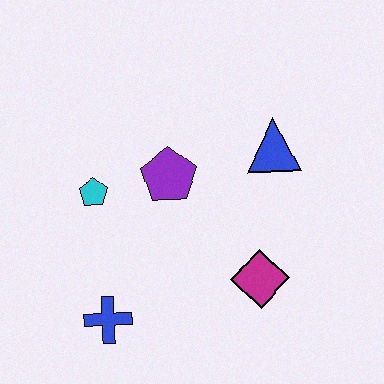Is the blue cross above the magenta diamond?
No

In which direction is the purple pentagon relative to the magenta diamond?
The purple pentagon is above the magenta diamond.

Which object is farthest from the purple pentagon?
The blue cross is farthest from the purple pentagon.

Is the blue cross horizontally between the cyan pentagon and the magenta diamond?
Yes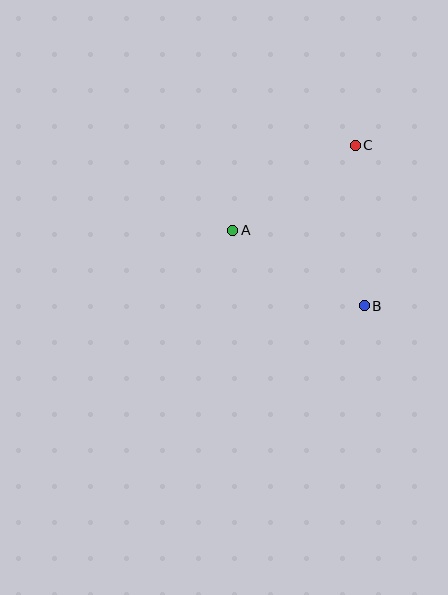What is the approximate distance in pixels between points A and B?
The distance between A and B is approximately 152 pixels.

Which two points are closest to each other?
Points A and C are closest to each other.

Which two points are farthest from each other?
Points B and C are farthest from each other.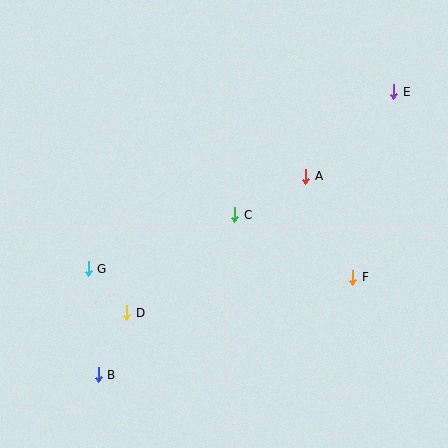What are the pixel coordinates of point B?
Point B is at (98, 375).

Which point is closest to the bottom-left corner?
Point B is closest to the bottom-left corner.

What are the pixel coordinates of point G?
Point G is at (88, 269).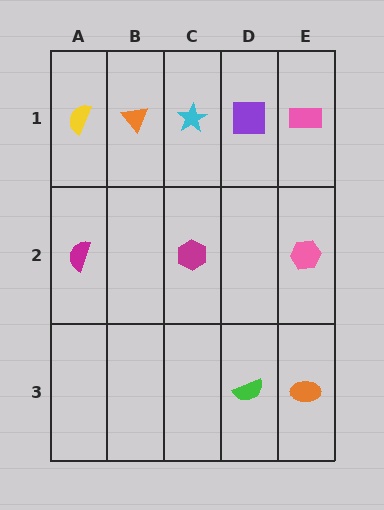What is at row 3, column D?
A green semicircle.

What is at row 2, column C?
A magenta hexagon.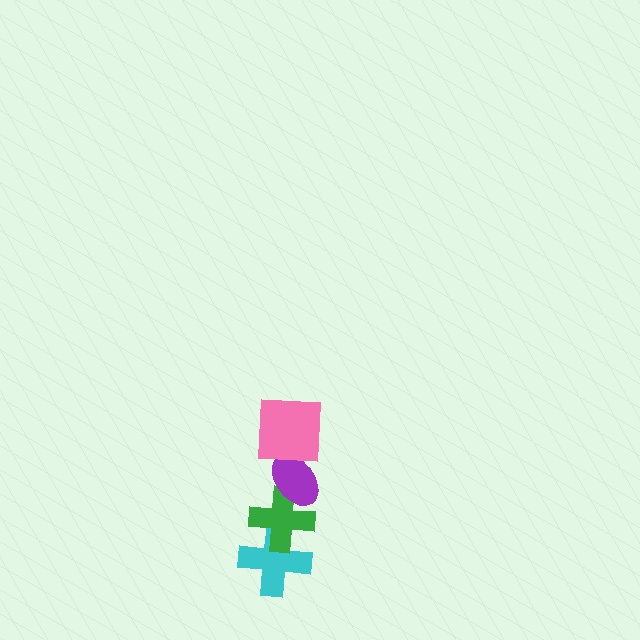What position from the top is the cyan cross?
The cyan cross is 4th from the top.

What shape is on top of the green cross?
The purple ellipse is on top of the green cross.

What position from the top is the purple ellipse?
The purple ellipse is 2nd from the top.